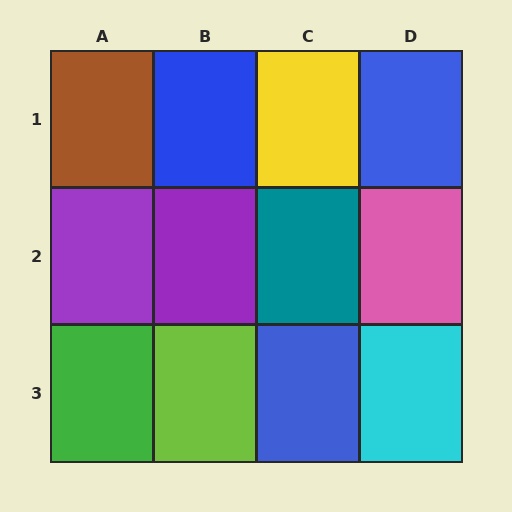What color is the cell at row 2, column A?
Purple.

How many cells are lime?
1 cell is lime.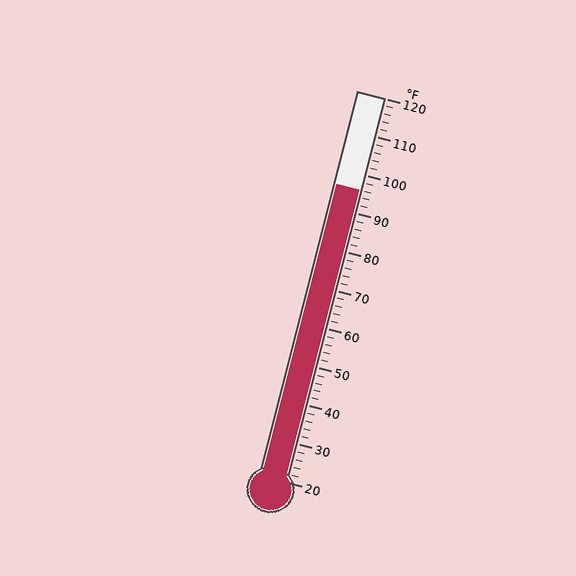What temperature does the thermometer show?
The thermometer shows approximately 96°F.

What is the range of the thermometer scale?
The thermometer scale ranges from 20°F to 120°F.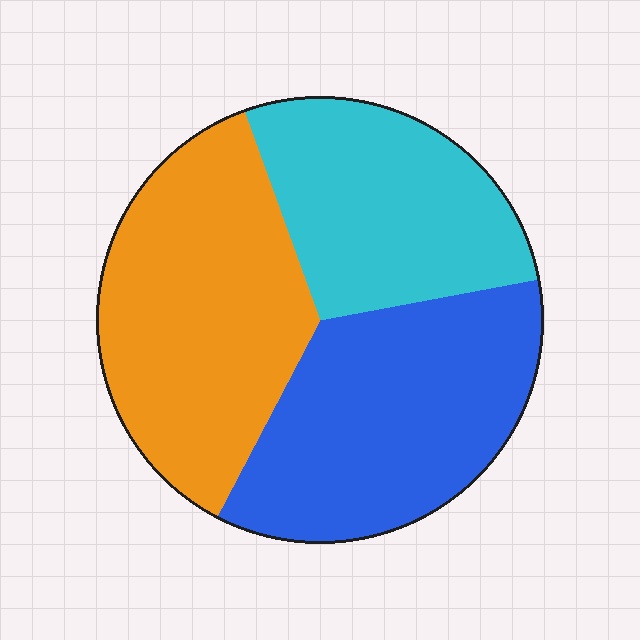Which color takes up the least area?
Cyan, at roughly 30%.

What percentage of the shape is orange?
Orange takes up about three eighths (3/8) of the shape.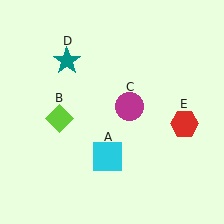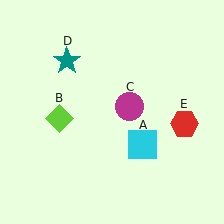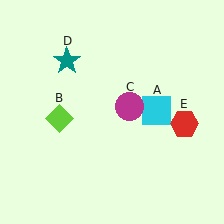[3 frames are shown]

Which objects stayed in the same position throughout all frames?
Lime diamond (object B) and magenta circle (object C) and teal star (object D) and red hexagon (object E) remained stationary.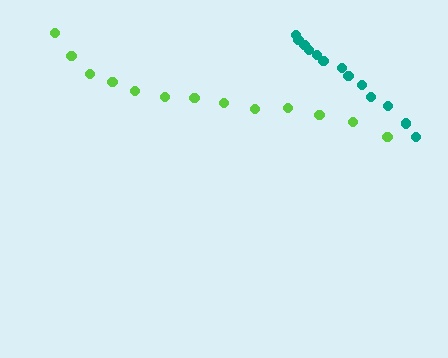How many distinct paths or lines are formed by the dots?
There are 2 distinct paths.